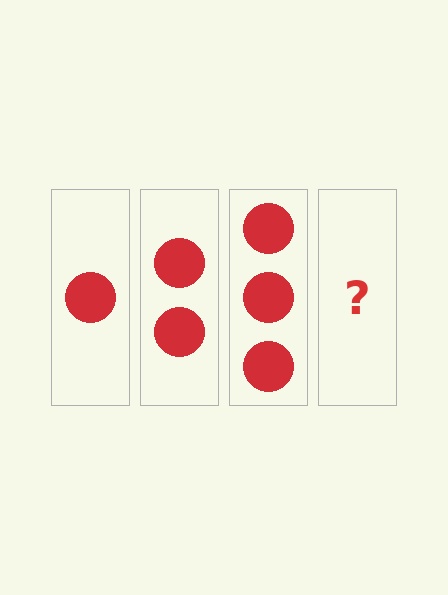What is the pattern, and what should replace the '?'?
The pattern is that each step adds one more circle. The '?' should be 4 circles.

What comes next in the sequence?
The next element should be 4 circles.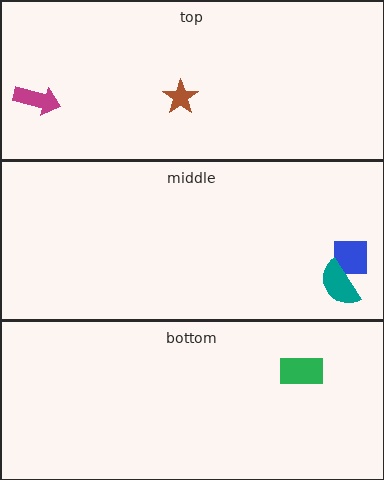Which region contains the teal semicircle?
The middle region.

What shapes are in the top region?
The brown star, the magenta arrow.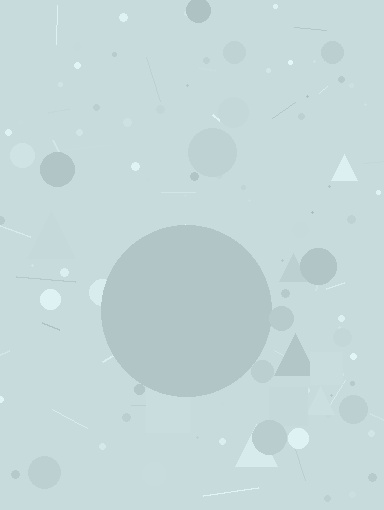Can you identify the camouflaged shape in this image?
The camouflaged shape is a circle.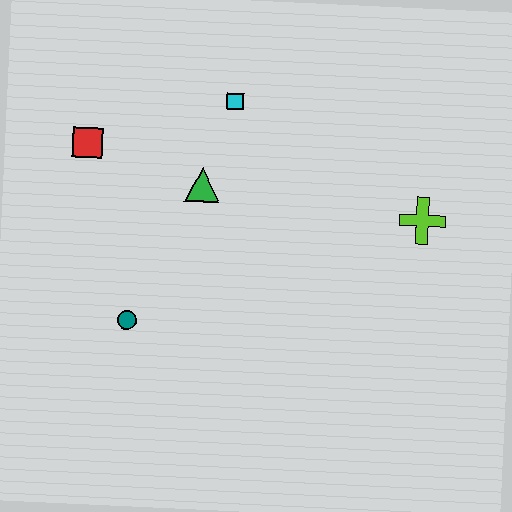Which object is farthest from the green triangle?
The lime cross is farthest from the green triangle.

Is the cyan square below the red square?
No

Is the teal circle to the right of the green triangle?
No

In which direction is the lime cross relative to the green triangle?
The lime cross is to the right of the green triangle.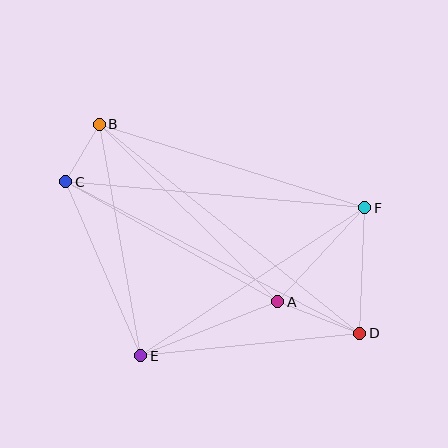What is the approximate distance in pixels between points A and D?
The distance between A and D is approximately 88 pixels.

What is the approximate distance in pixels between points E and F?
The distance between E and F is approximately 268 pixels.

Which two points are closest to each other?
Points B and C are closest to each other.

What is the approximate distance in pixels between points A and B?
The distance between A and B is approximately 252 pixels.